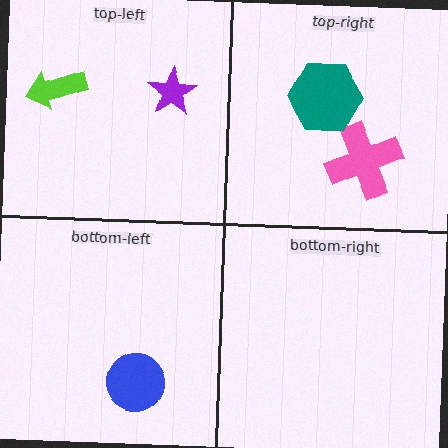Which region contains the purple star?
The top-left region.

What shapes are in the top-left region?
The purple star, the lime arrow.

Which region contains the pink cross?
The top-right region.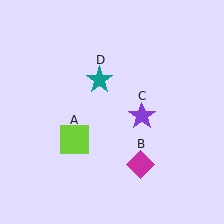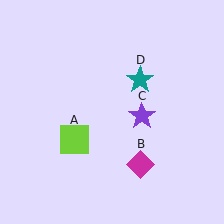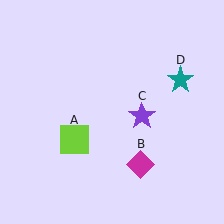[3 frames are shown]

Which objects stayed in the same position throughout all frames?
Lime square (object A) and magenta diamond (object B) and purple star (object C) remained stationary.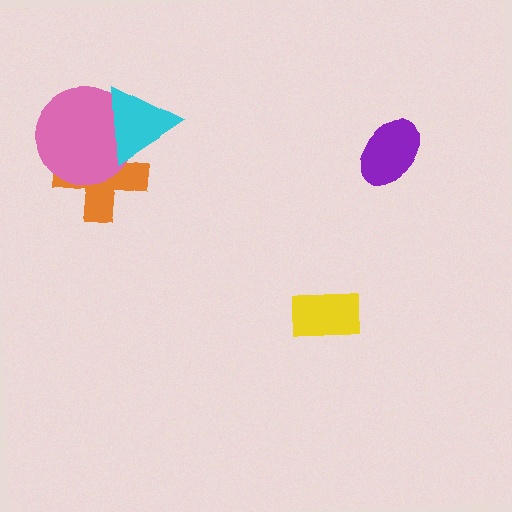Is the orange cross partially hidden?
Yes, it is partially covered by another shape.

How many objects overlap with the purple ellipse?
0 objects overlap with the purple ellipse.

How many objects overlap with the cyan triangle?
2 objects overlap with the cyan triangle.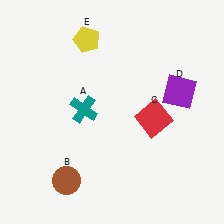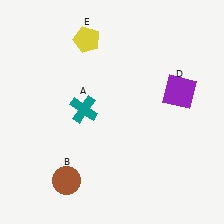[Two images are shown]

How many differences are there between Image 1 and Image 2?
There is 1 difference between the two images.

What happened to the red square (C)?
The red square (C) was removed in Image 2. It was in the bottom-right area of Image 1.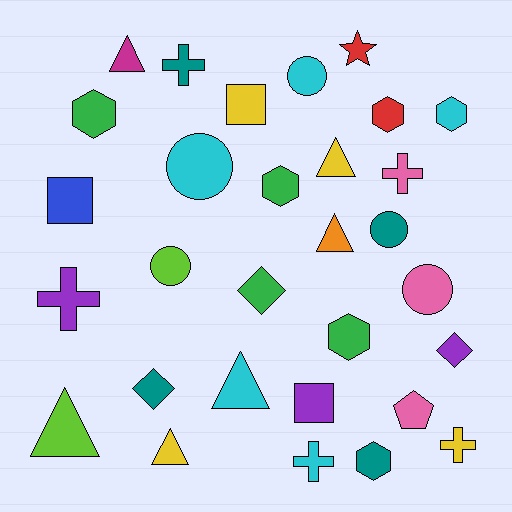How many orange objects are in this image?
There is 1 orange object.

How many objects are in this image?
There are 30 objects.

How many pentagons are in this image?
There is 1 pentagon.